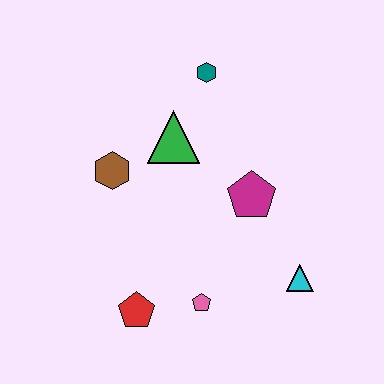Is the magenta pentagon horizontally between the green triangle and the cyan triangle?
Yes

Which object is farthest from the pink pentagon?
The teal hexagon is farthest from the pink pentagon.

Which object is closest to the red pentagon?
The pink pentagon is closest to the red pentagon.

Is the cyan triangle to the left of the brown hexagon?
No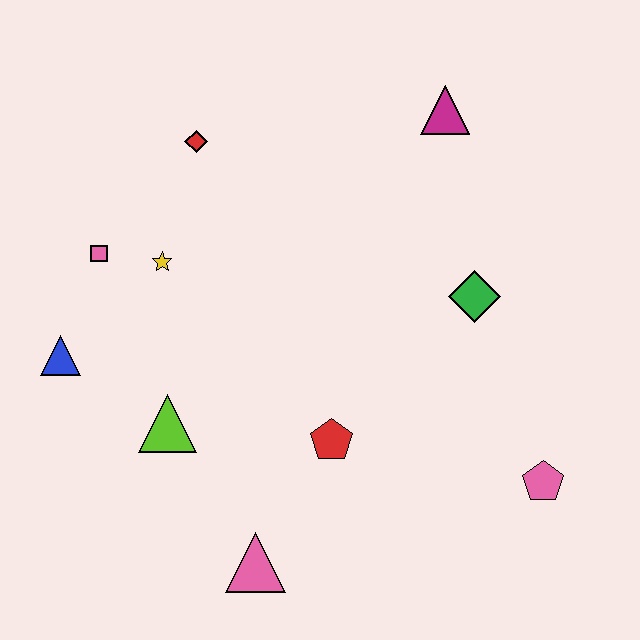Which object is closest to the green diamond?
The magenta triangle is closest to the green diamond.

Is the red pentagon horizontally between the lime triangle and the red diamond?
No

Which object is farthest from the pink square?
The pink pentagon is farthest from the pink square.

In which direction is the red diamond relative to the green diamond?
The red diamond is to the left of the green diamond.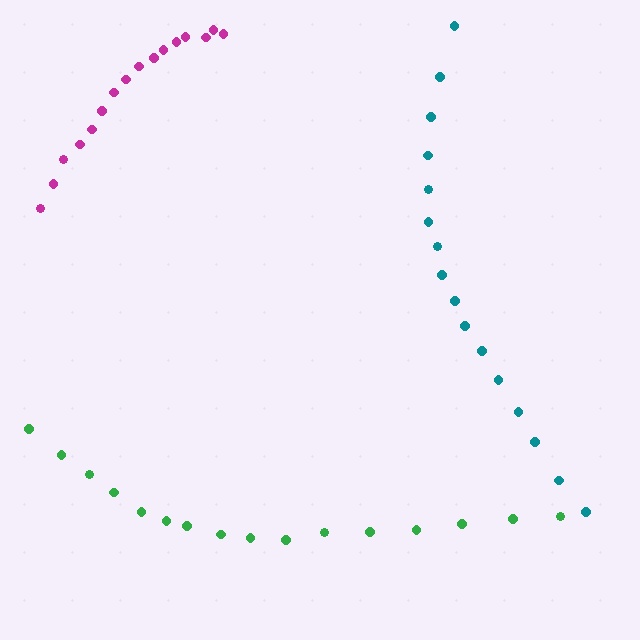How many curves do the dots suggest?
There are 3 distinct paths.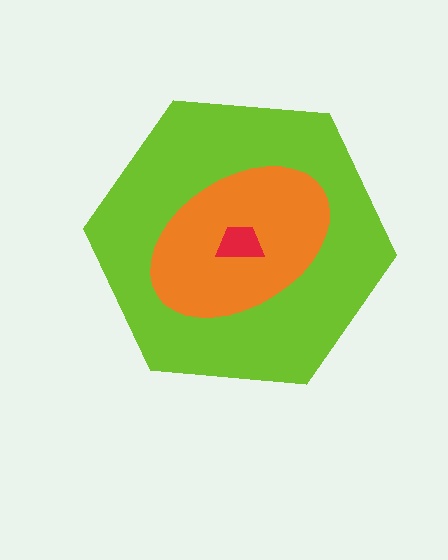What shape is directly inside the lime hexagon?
The orange ellipse.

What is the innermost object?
The red trapezoid.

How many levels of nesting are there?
3.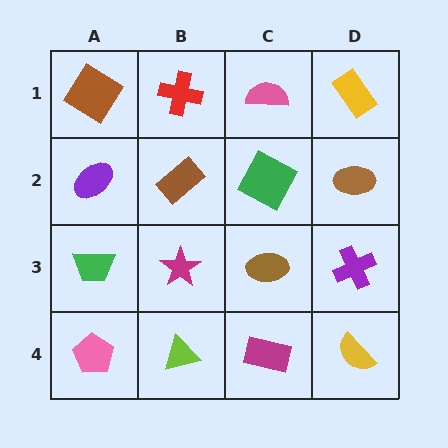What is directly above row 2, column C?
A pink semicircle.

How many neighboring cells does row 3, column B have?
4.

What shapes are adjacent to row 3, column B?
A brown rectangle (row 2, column B), a lime triangle (row 4, column B), a green trapezoid (row 3, column A), a brown ellipse (row 3, column C).